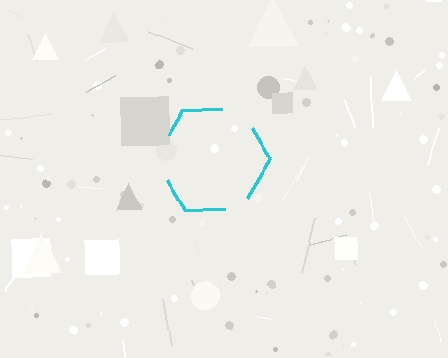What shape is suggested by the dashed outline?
The dashed outline suggests a hexagon.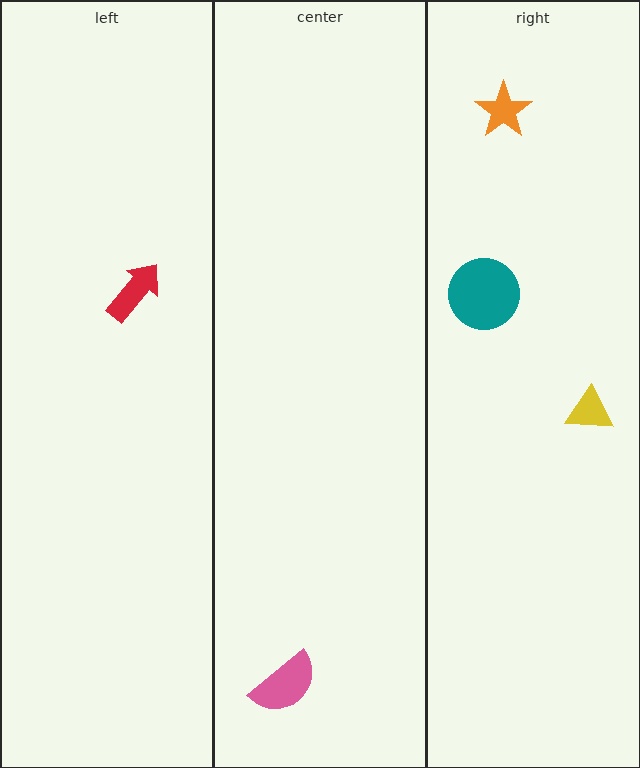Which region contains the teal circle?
The right region.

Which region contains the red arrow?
The left region.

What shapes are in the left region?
The red arrow.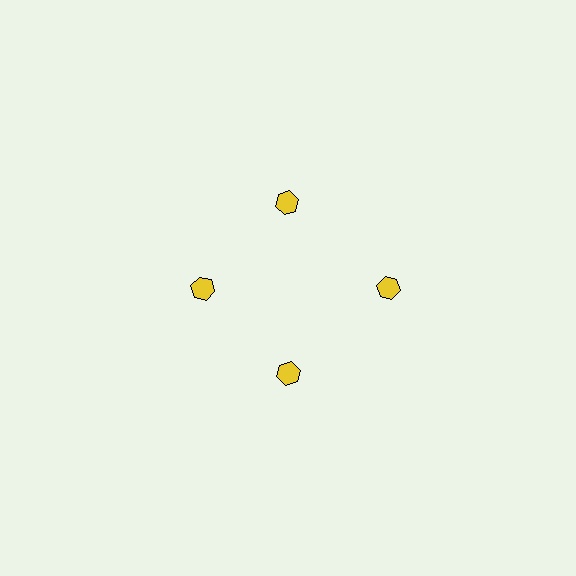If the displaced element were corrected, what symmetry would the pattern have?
It would have 4-fold rotational symmetry — the pattern would map onto itself every 90 degrees.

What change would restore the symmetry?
The symmetry would be restored by moving it inward, back onto the ring so that all 4 hexagons sit at equal angles and equal distance from the center.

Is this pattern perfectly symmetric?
No. The 4 yellow hexagons are arranged in a ring, but one element near the 3 o'clock position is pushed outward from the center, breaking the 4-fold rotational symmetry.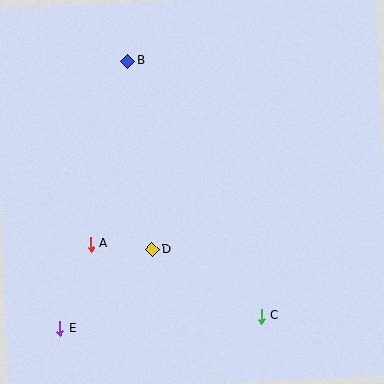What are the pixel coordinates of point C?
Point C is at (261, 316).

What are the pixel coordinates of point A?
Point A is at (91, 244).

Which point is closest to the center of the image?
Point D at (152, 249) is closest to the center.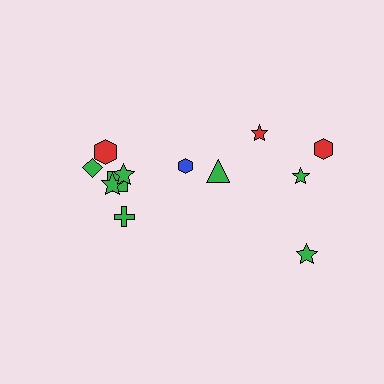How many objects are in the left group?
There are 7 objects.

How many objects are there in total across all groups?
There are 12 objects.